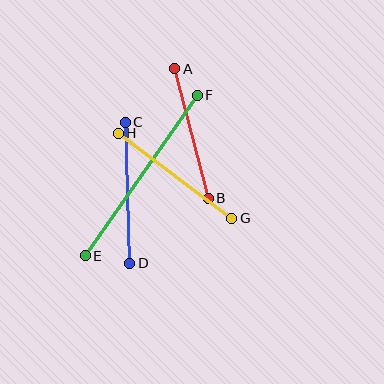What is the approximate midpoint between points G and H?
The midpoint is at approximately (175, 176) pixels.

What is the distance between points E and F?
The distance is approximately 196 pixels.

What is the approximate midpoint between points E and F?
The midpoint is at approximately (141, 175) pixels.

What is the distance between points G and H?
The distance is approximately 142 pixels.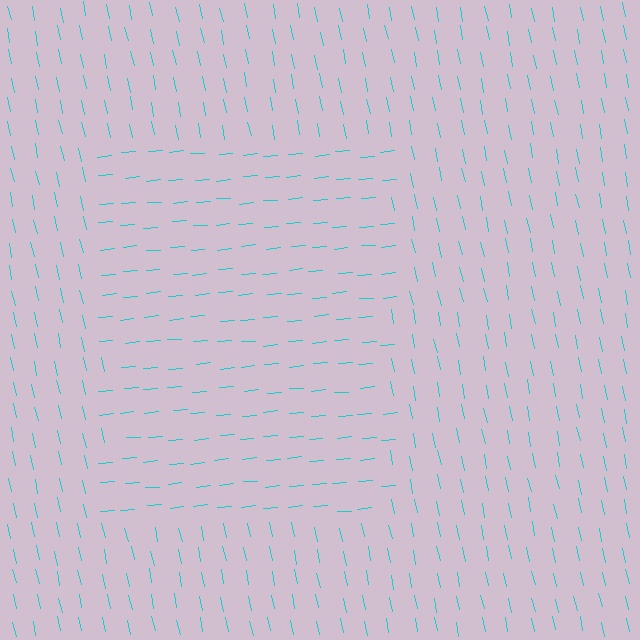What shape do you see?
I see a rectangle.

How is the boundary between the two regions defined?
The boundary is defined purely by a change in line orientation (approximately 83 degrees difference). All lines are the same color and thickness.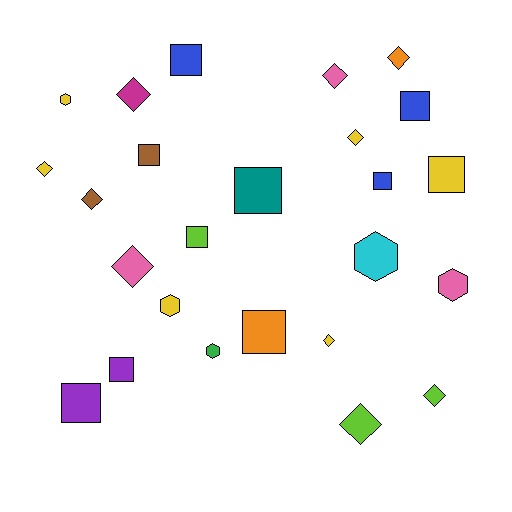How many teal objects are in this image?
There is 1 teal object.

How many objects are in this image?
There are 25 objects.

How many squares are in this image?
There are 10 squares.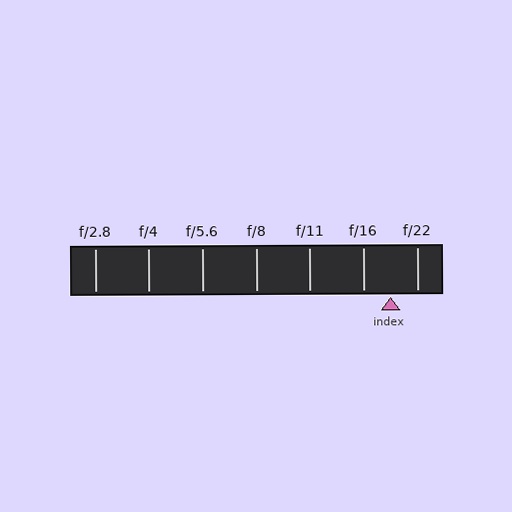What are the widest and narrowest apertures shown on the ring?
The widest aperture shown is f/2.8 and the narrowest is f/22.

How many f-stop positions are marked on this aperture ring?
There are 7 f-stop positions marked.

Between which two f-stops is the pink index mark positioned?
The index mark is between f/16 and f/22.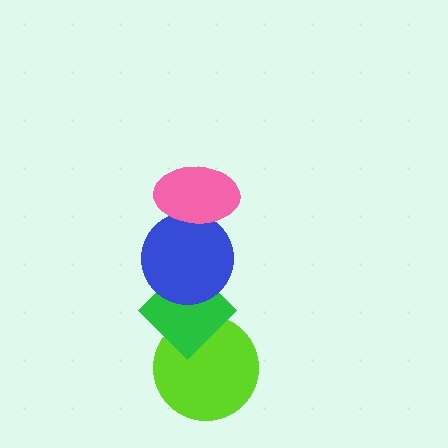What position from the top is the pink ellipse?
The pink ellipse is 1st from the top.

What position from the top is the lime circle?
The lime circle is 4th from the top.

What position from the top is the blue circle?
The blue circle is 2nd from the top.